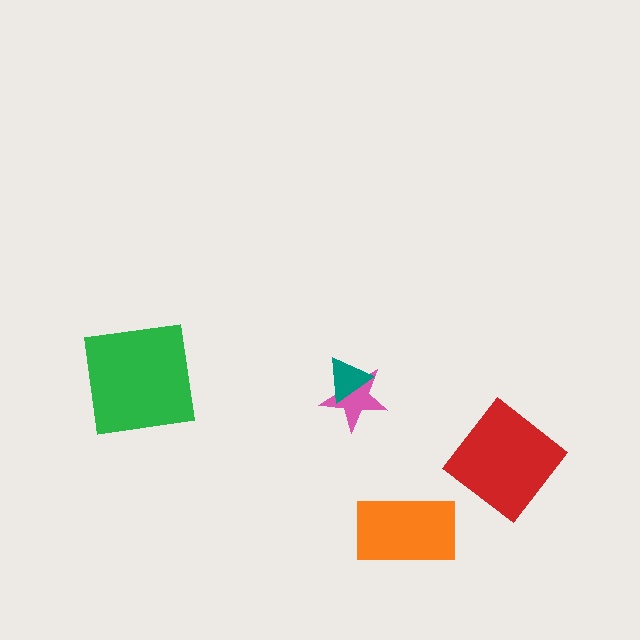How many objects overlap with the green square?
0 objects overlap with the green square.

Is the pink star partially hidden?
Yes, it is partially covered by another shape.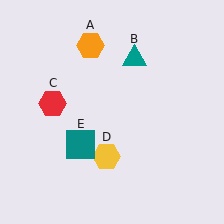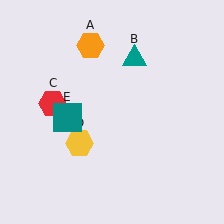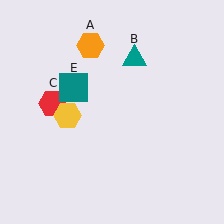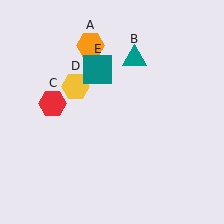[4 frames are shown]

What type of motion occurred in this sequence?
The yellow hexagon (object D), teal square (object E) rotated clockwise around the center of the scene.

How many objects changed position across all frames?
2 objects changed position: yellow hexagon (object D), teal square (object E).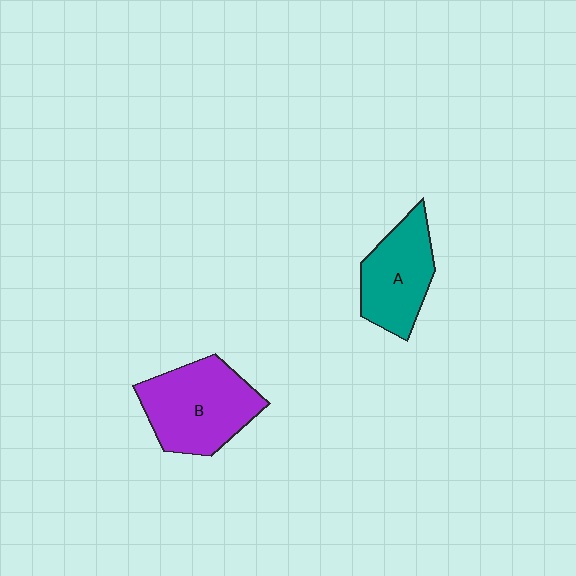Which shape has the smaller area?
Shape A (teal).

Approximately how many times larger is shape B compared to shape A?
Approximately 1.3 times.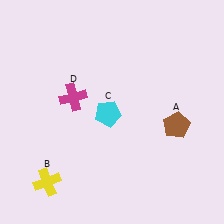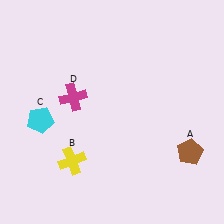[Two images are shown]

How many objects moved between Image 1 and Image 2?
3 objects moved between the two images.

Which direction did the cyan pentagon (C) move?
The cyan pentagon (C) moved left.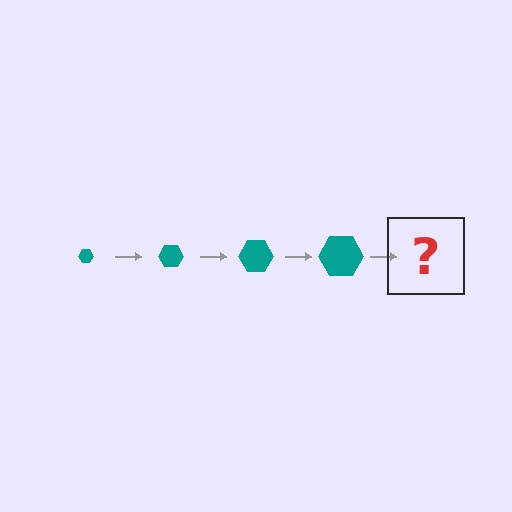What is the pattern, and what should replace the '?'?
The pattern is that the hexagon gets progressively larger each step. The '?' should be a teal hexagon, larger than the previous one.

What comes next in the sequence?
The next element should be a teal hexagon, larger than the previous one.